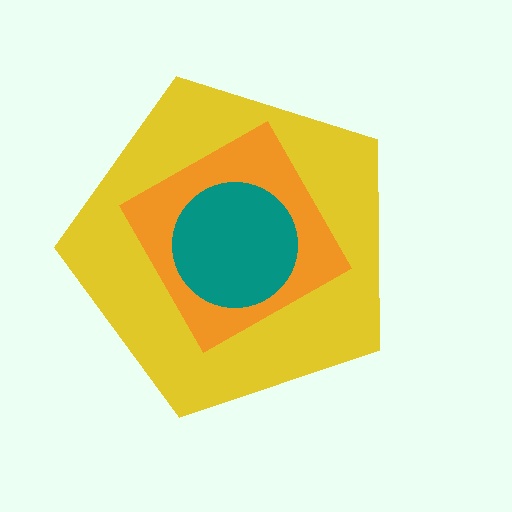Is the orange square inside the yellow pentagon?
Yes.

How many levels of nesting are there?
3.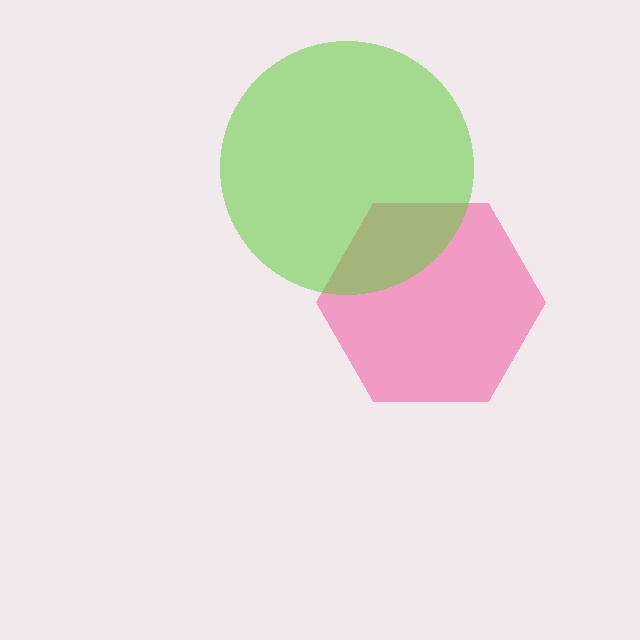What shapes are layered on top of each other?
The layered shapes are: a pink hexagon, a lime circle.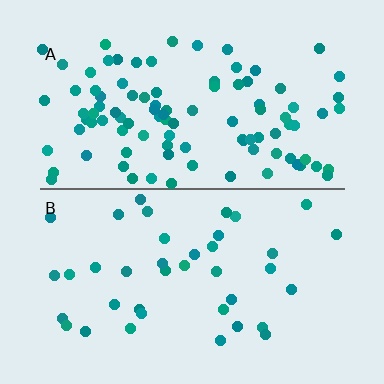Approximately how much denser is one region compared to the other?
Approximately 2.6× — region A over region B.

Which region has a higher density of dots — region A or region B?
A (the top).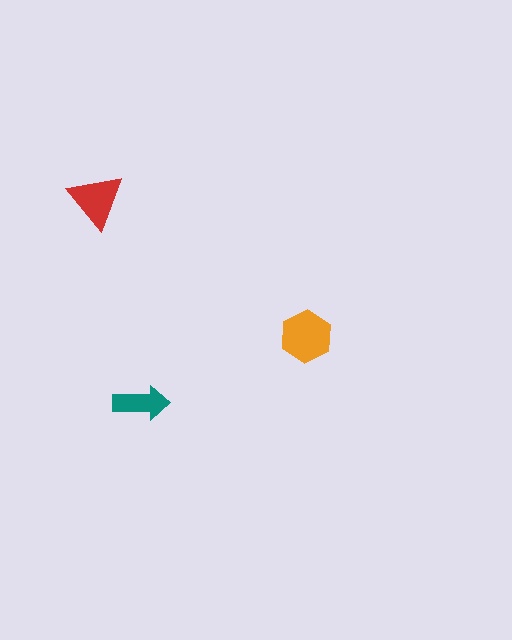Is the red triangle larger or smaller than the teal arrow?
Larger.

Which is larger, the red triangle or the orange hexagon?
The orange hexagon.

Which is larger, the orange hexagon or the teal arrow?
The orange hexagon.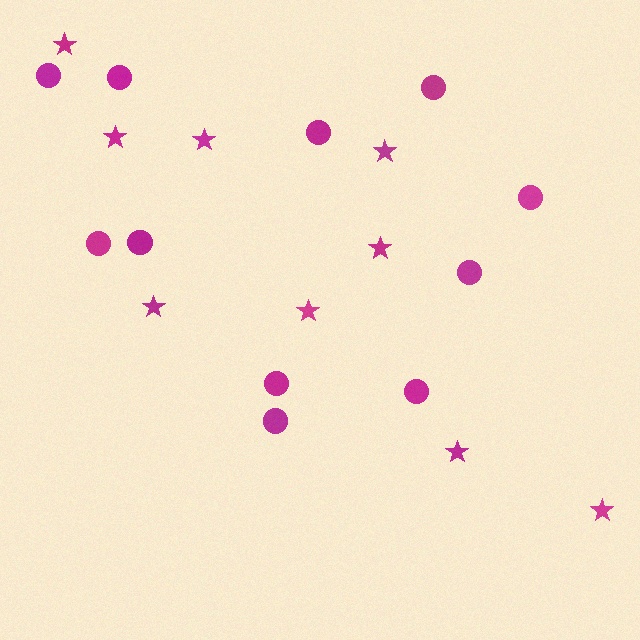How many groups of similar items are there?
There are 2 groups: one group of circles (11) and one group of stars (9).